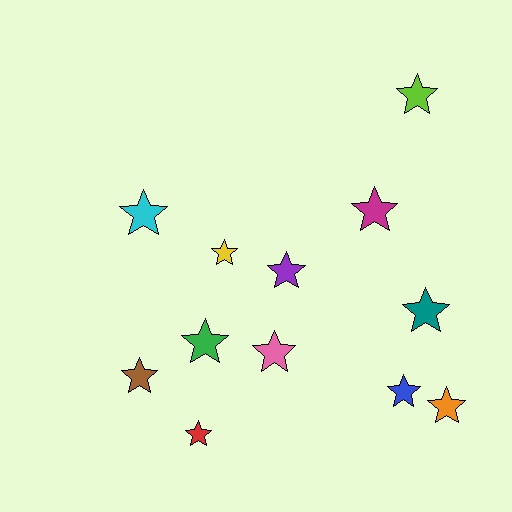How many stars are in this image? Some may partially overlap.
There are 12 stars.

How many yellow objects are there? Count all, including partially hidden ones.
There is 1 yellow object.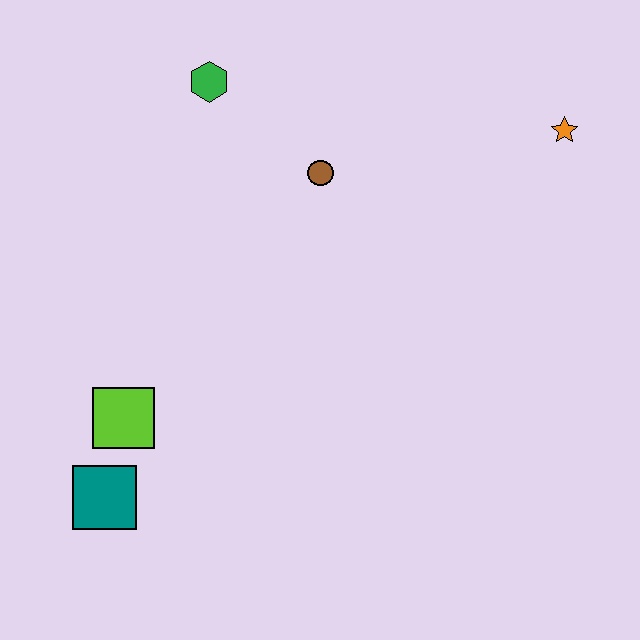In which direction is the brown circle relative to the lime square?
The brown circle is above the lime square.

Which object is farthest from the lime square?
The orange star is farthest from the lime square.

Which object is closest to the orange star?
The brown circle is closest to the orange star.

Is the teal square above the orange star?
No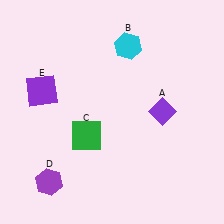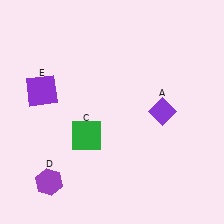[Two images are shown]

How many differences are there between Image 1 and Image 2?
There is 1 difference between the two images.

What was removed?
The cyan hexagon (B) was removed in Image 2.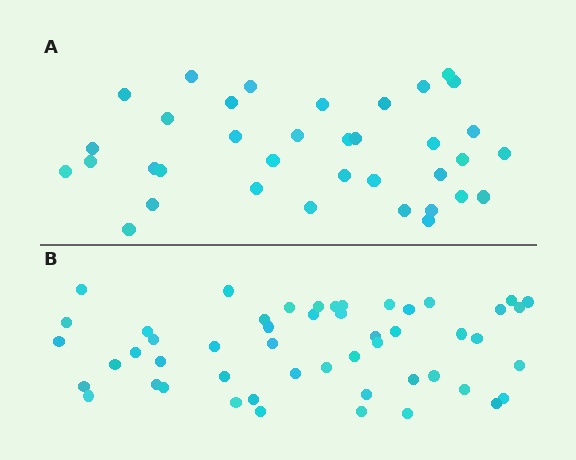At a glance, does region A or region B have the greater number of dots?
Region B (the bottom region) has more dots.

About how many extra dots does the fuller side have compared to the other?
Region B has approximately 15 more dots than region A.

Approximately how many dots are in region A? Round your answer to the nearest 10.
About 40 dots. (The exact count is 36, which rounds to 40.)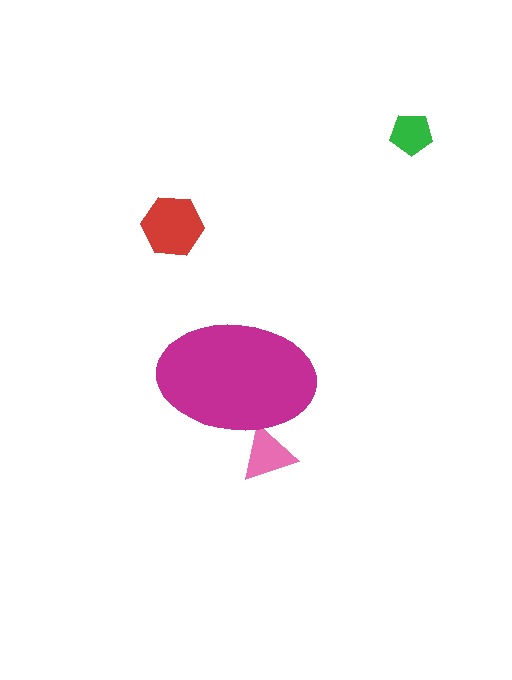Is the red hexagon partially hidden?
No, the red hexagon is fully visible.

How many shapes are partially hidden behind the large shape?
1 shape is partially hidden.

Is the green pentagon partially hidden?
No, the green pentagon is fully visible.